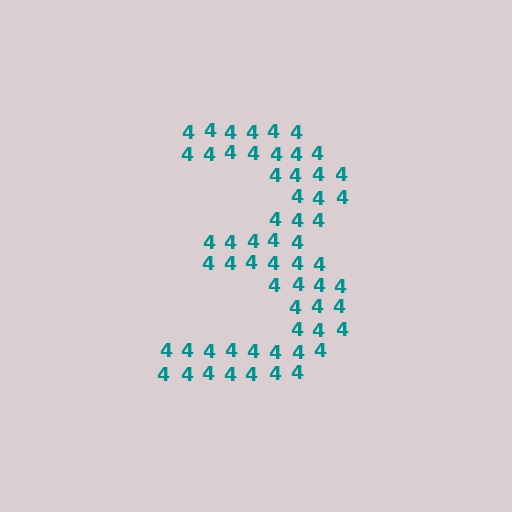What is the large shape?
The large shape is the digit 3.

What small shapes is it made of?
It is made of small digit 4's.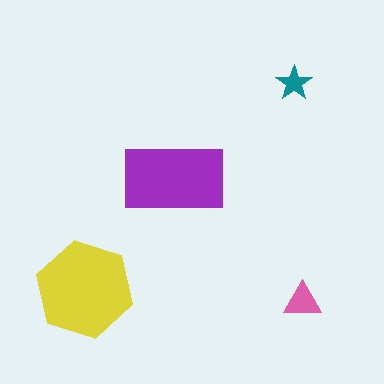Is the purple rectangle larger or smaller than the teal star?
Larger.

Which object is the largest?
The yellow hexagon.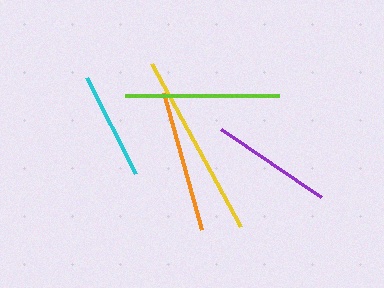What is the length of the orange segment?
The orange segment is approximately 142 pixels long.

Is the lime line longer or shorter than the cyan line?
The lime line is longer than the cyan line.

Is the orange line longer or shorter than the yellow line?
The yellow line is longer than the orange line.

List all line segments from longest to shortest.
From longest to shortest: yellow, lime, orange, purple, cyan.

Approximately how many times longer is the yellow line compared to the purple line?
The yellow line is approximately 1.5 times the length of the purple line.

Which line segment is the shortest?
The cyan line is the shortest at approximately 108 pixels.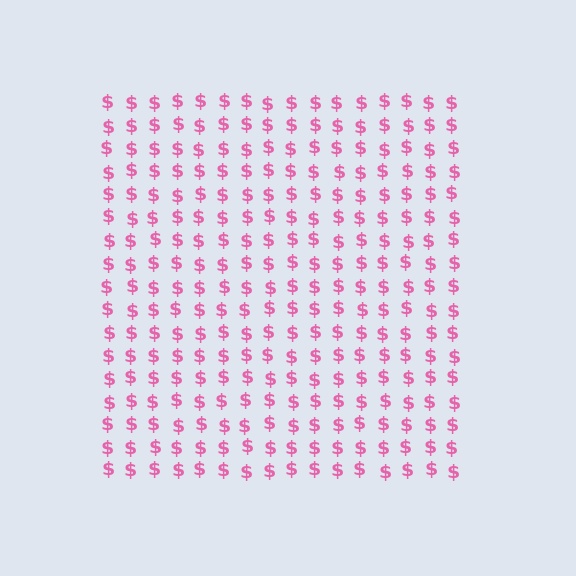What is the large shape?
The large shape is a square.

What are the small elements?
The small elements are dollar signs.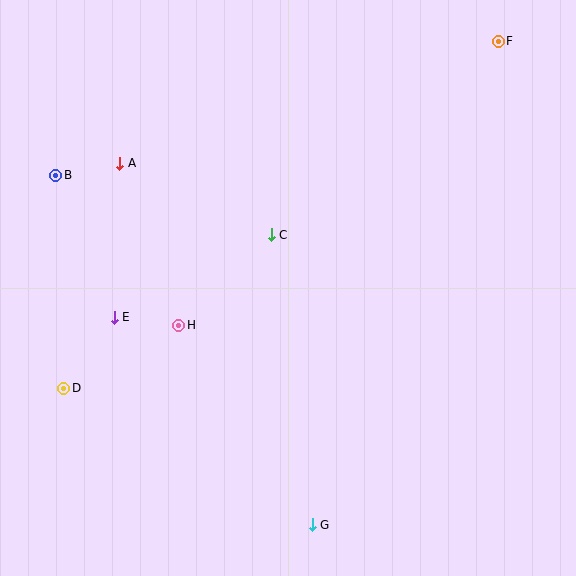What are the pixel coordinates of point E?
Point E is at (114, 317).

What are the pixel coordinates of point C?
Point C is at (271, 235).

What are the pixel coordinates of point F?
Point F is at (498, 42).